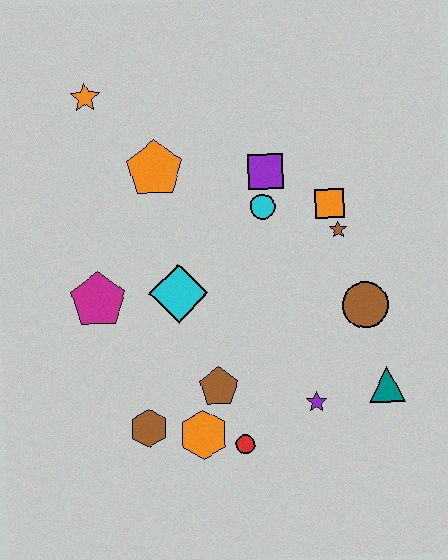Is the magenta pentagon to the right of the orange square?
No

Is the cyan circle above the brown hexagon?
Yes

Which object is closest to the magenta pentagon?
The cyan diamond is closest to the magenta pentagon.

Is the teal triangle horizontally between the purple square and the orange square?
No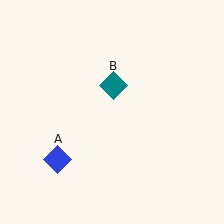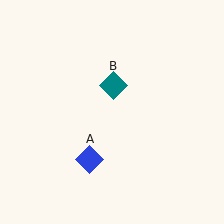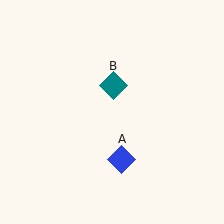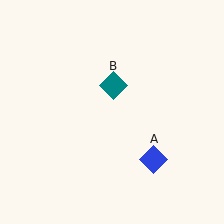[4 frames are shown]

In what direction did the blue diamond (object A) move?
The blue diamond (object A) moved right.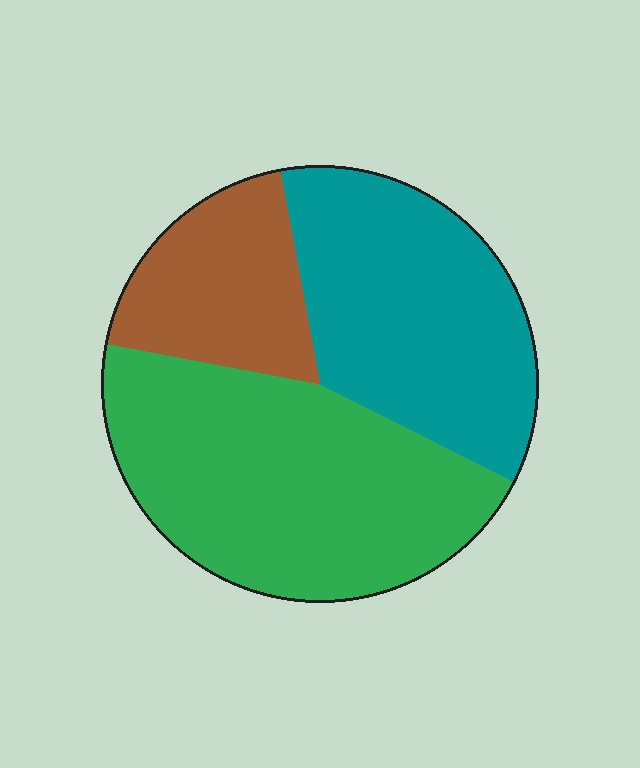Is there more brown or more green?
Green.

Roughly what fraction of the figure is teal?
Teal covers about 35% of the figure.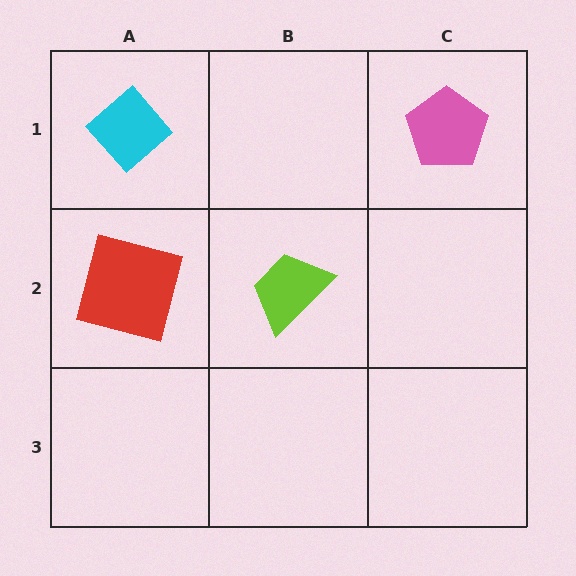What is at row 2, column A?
A red square.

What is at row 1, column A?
A cyan diamond.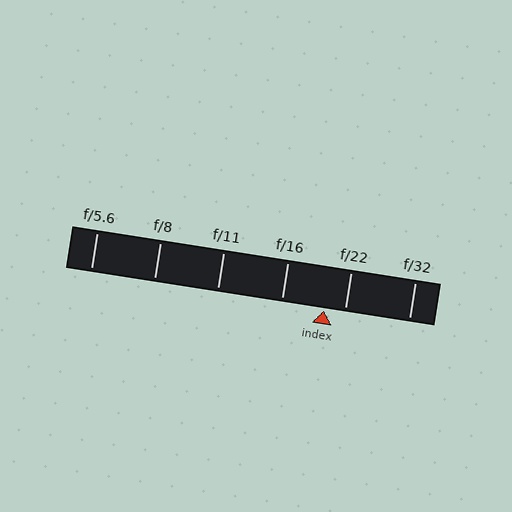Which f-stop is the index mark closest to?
The index mark is closest to f/22.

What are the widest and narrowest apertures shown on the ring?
The widest aperture shown is f/5.6 and the narrowest is f/32.